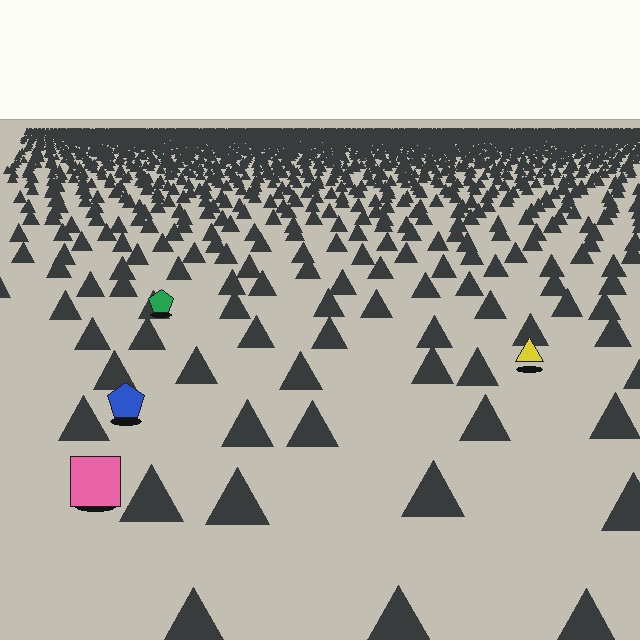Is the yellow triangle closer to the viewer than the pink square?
No. The pink square is closer — you can tell from the texture gradient: the ground texture is coarser near it.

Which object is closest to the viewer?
The pink square is closest. The texture marks near it are larger and more spread out.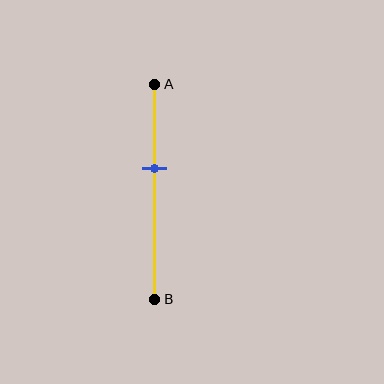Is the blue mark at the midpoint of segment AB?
No, the mark is at about 40% from A, not at the 50% midpoint.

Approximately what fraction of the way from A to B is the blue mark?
The blue mark is approximately 40% of the way from A to B.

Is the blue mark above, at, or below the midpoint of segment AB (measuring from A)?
The blue mark is above the midpoint of segment AB.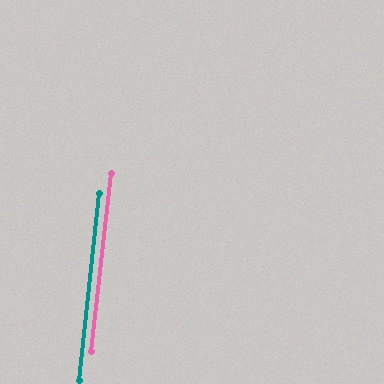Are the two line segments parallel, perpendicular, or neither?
Parallel — their directions differ by only 0.4°.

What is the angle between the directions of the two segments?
Approximately 0 degrees.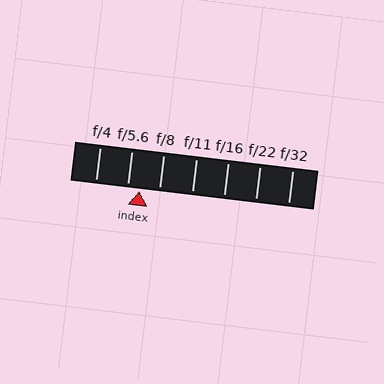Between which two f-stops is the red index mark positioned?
The index mark is between f/5.6 and f/8.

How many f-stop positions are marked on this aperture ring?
There are 7 f-stop positions marked.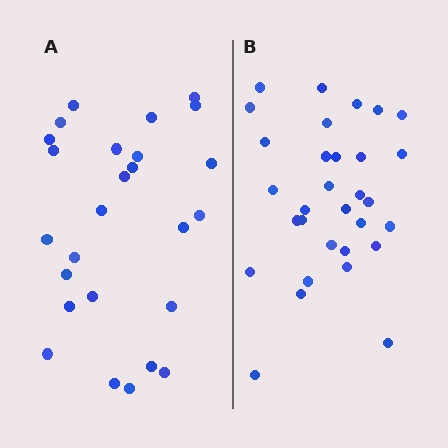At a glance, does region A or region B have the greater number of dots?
Region B (the right region) has more dots.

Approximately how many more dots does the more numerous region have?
Region B has about 5 more dots than region A.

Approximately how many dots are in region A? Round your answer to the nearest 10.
About 30 dots. (The exact count is 26, which rounds to 30.)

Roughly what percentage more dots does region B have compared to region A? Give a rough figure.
About 20% more.